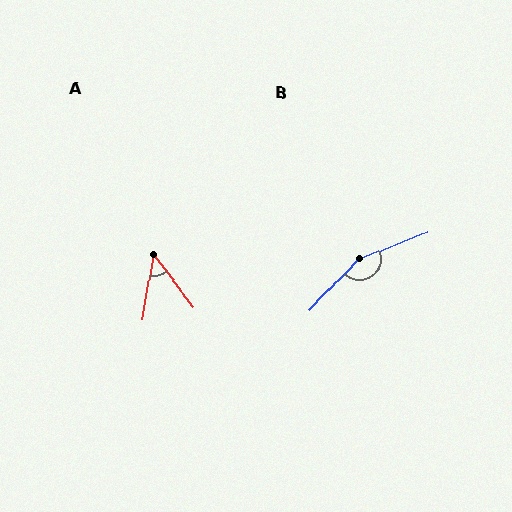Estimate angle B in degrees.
Approximately 155 degrees.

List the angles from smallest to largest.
A (47°), B (155°).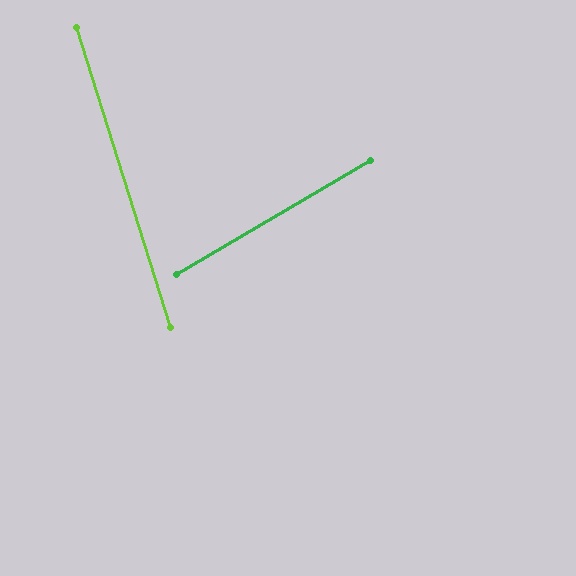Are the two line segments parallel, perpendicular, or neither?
Neither parallel nor perpendicular — they differ by about 77°.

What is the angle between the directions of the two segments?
Approximately 77 degrees.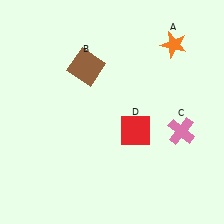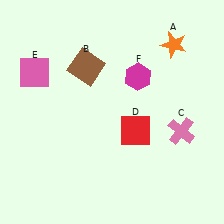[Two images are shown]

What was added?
A pink square (E), a magenta hexagon (F) were added in Image 2.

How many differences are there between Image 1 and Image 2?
There are 2 differences between the two images.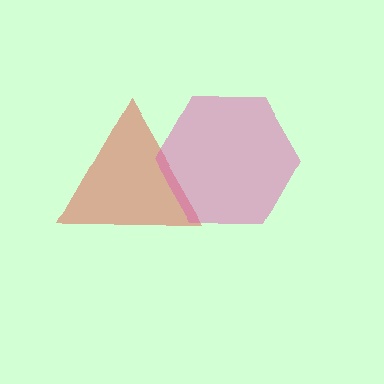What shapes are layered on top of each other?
The layered shapes are: a red triangle, a pink hexagon.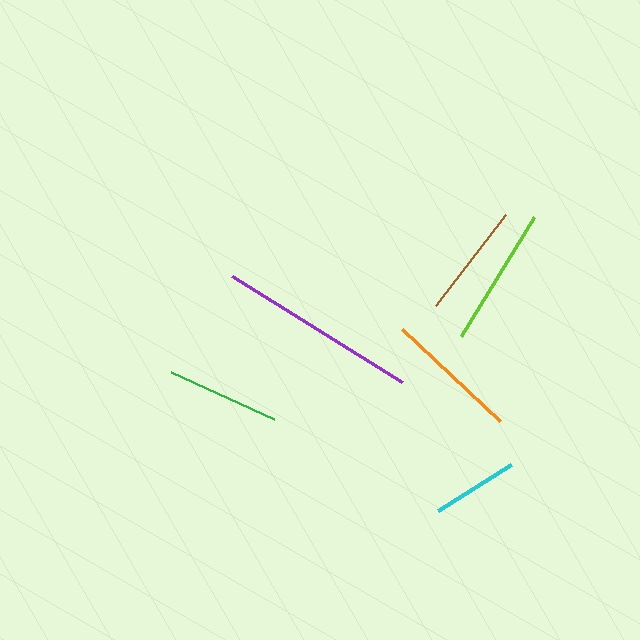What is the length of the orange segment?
The orange segment is approximately 134 pixels long.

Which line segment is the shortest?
The cyan line is the shortest at approximately 86 pixels.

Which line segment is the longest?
The purple line is the longest at approximately 200 pixels.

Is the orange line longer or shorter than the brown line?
The orange line is longer than the brown line.